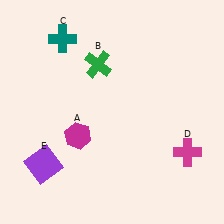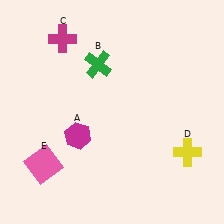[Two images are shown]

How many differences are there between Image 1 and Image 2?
There are 3 differences between the two images.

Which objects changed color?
C changed from teal to magenta. D changed from magenta to yellow. E changed from purple to pink.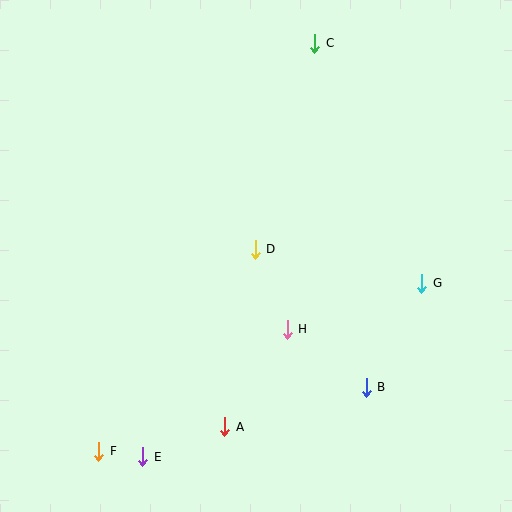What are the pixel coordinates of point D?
Point D is at (255, 249).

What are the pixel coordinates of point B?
Point B is at (366, 388).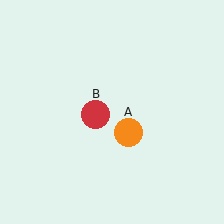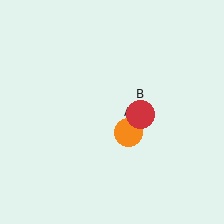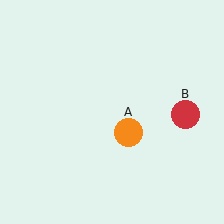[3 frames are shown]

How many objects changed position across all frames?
1 object changed position: red circle (object B).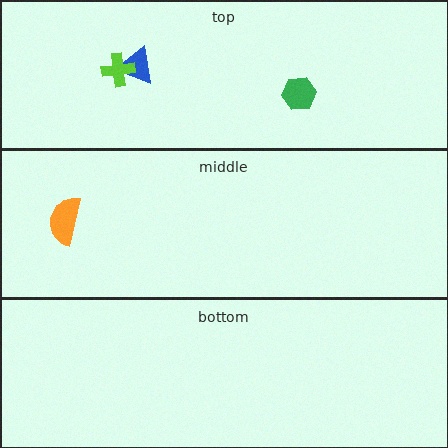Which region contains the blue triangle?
The top region.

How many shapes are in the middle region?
1.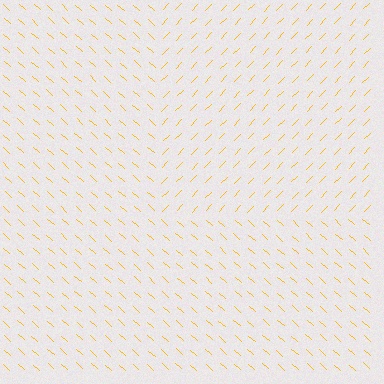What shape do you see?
I see a rectangle.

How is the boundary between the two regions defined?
The boundary is defined purely by a change in line orientation (approximately 87 degrees difference). All lines are the same color and thickness.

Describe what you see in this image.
The image is filled with small yellow line segments. A rectangle region in the image has lines oriented differently from the surrounding lines, creating a visible texture boundary.